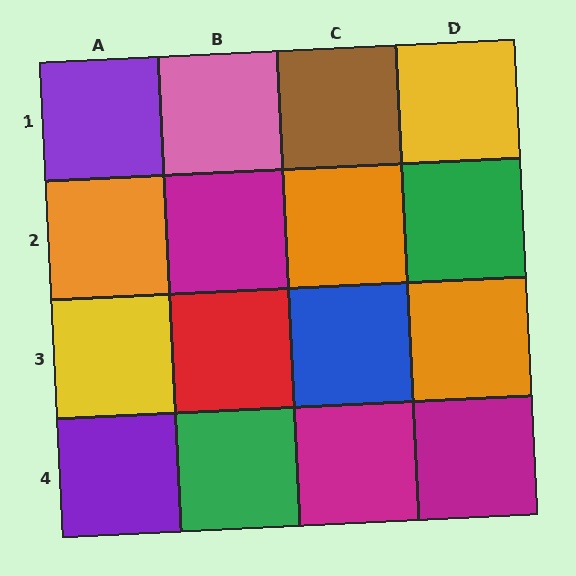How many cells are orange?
3 cells are orange.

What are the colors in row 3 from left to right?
Yellow, red, blue, orange.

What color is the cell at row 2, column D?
Green.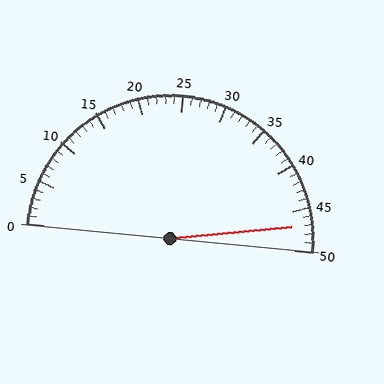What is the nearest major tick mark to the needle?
The nearest major tick mark is 45.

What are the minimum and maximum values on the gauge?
The gauge ranges from 0 to 50.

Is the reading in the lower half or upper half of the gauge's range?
The reading is in the upper half of the range (0 to 50).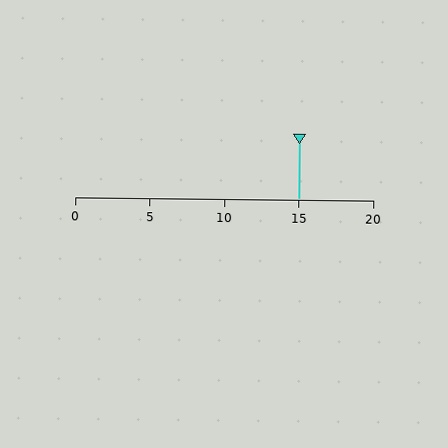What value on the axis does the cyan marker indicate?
The marker indicates approximately 15.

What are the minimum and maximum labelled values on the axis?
The axis runs from 0 to 20.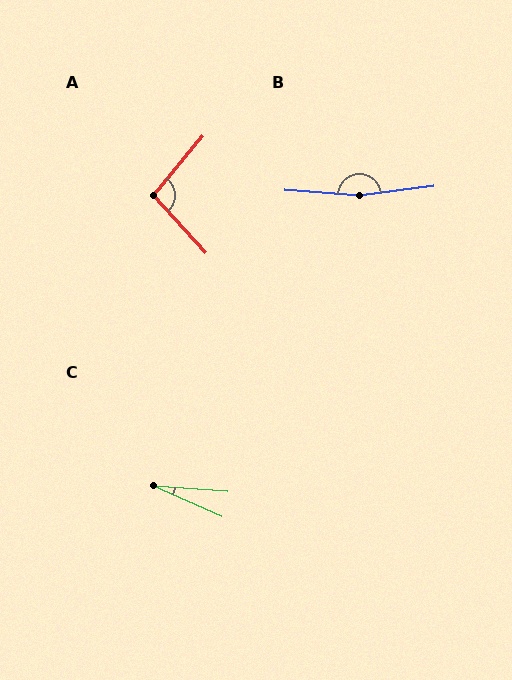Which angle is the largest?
B, at approximately 168 degrees.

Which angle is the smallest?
C, at approximately 20 degrees.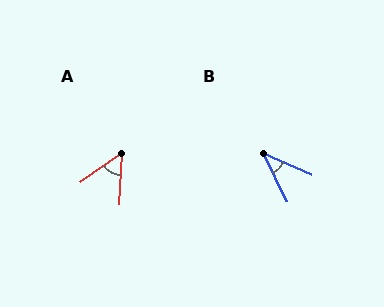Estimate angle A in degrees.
Approximately 53 degrees.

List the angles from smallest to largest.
B (40°), A (53°).